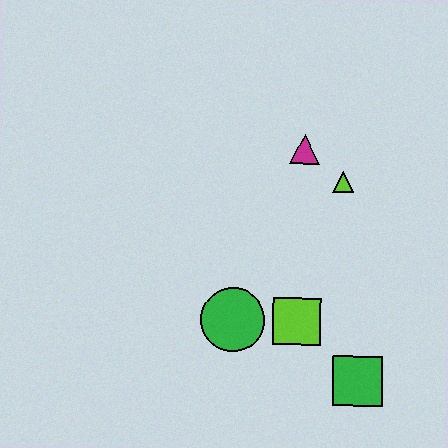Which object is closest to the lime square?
The green circle is closest to the lime square.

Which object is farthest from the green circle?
The magenta triangle is farthest from the green circle.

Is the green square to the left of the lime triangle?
No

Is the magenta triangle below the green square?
No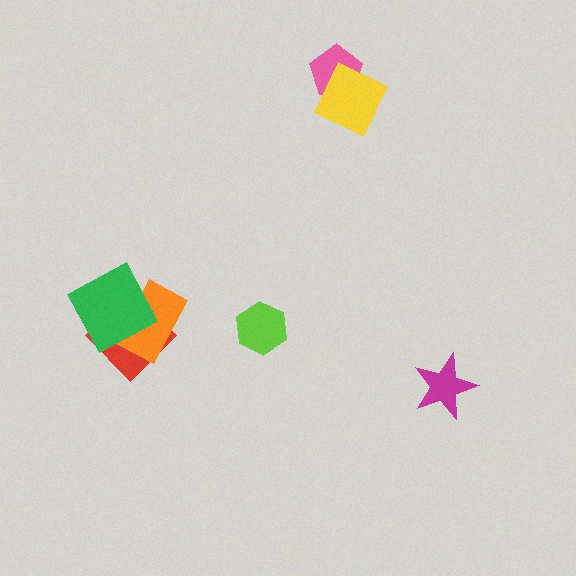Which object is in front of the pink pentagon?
The yellow diamond is in front of the pink pentagon.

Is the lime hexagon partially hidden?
No, no other shape covers it.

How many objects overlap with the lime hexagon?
0 objects overlap with the lime hexagon.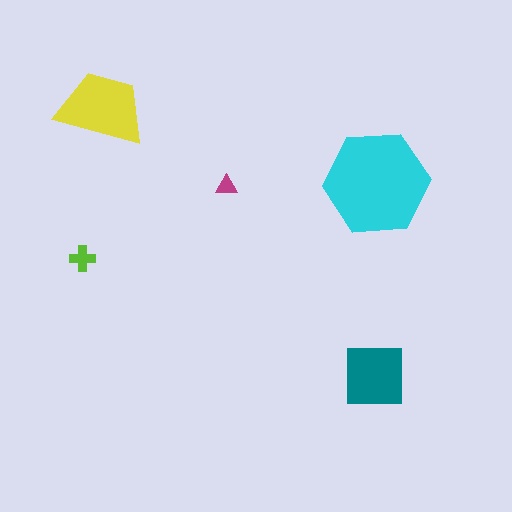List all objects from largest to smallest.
The cyan hexagon, the yellow trapezoid, the teal square, the lime cross, the magenta triangle.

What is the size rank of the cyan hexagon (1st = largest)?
1st.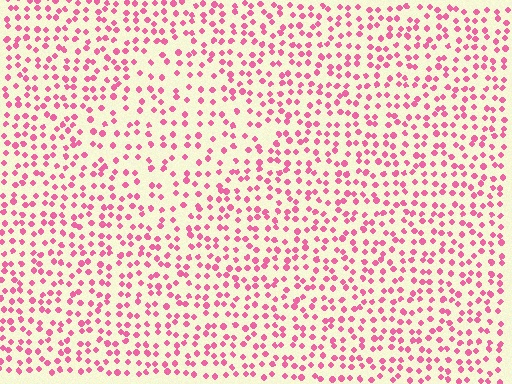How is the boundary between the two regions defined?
The boundary is defined by a change in element density (approximately 1.5x ratio). All elements are the same color, size, and shape.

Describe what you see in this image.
The image contains small pink elements arranged at two different densities. A diamond-shaped region is visible where the elements are less densely packed than the surrounding area.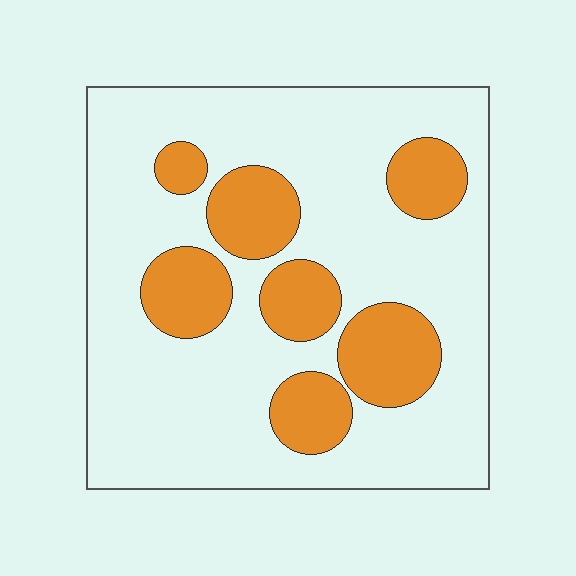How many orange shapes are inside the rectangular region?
7.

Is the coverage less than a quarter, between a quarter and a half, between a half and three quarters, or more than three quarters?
Between a quarter and a half.